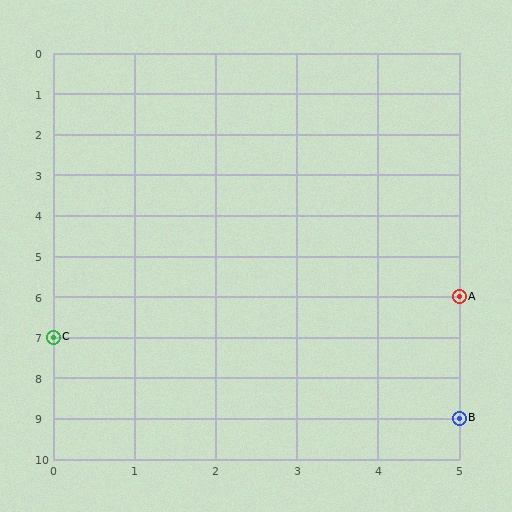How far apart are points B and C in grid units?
Points B and C are 5 columns and 2 rows apart (about 5.4 grid units diagonally).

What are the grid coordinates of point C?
Point C is at grid coordinates (0, 7).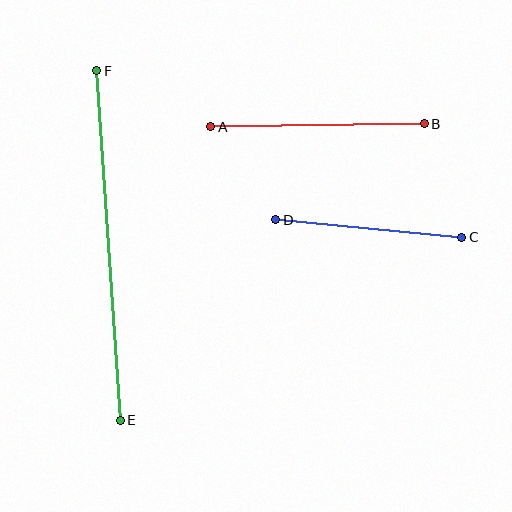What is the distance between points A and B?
The distance is approximately 213 pixels.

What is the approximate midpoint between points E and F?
The midpoint is at approximately (108, 246) pixels.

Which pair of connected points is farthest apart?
Points E and F are farthest apart.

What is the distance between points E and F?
The distance is approximately 350 pixels.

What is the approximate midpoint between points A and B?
The midpoint is at approximately (318, 125) pixels.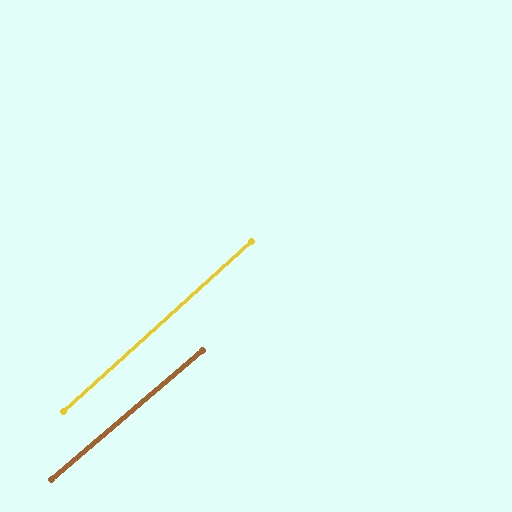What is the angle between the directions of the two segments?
Approximately 2 degrees.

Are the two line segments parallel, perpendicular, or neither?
Parallel — their directions differ by only 1.6°.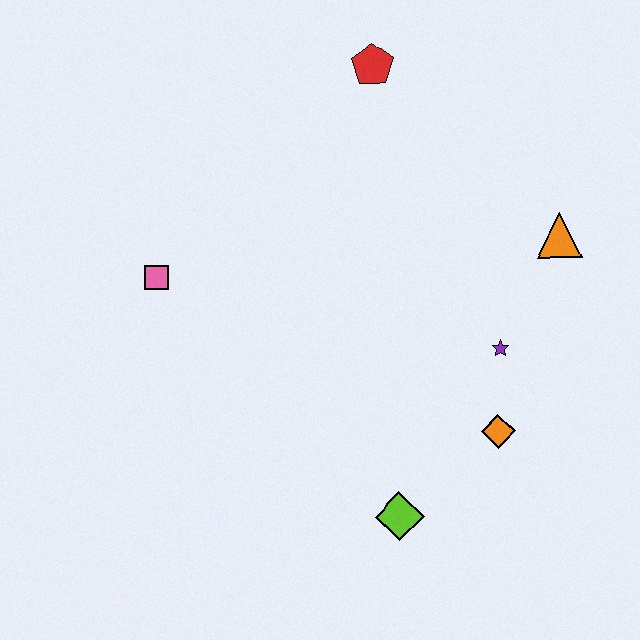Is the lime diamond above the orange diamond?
No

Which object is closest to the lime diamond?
The orange diamond is closest to the lime diamond.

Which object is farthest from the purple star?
The pink square is farthest from the purple star.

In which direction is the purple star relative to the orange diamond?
The purple star is above the orange diamond.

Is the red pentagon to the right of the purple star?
No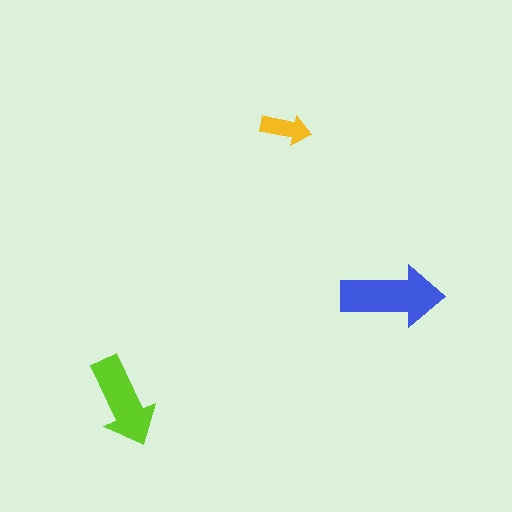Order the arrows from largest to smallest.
the blue one, the lime one, the yellow one.